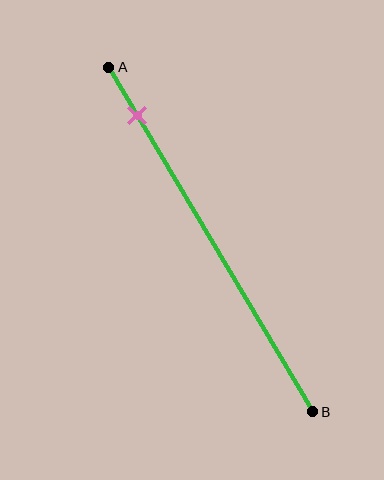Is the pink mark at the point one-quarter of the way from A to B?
No, the mark is at about 15% from A, not at the 25% one-quarter point.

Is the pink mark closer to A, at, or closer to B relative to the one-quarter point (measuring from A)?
The pink mark is closer to point A than the one-quarter point of segment AB.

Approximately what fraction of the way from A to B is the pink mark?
The pink mark is approximately 15% of the way from A to B.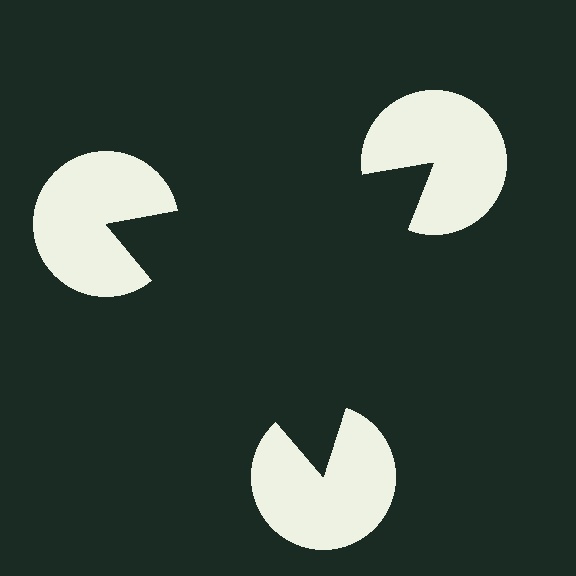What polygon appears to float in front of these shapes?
An illusory triangle — its edges are inferred from the aligned wedge cuts in the pac-man discs, not physically drawn.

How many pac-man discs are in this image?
There are 3 — one at each vertex of the illusory triangle.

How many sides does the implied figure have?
3 sides.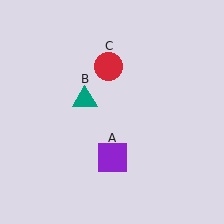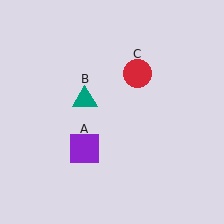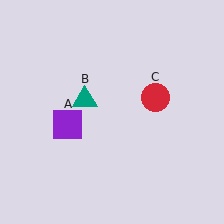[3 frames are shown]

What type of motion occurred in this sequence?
The purple square (object A), red circle (object C) rotated clockwise around the center of the scene.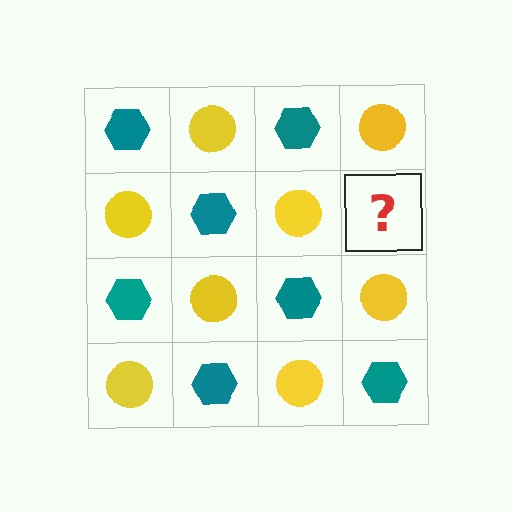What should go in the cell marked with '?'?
The missing cell should contain a teal hexagon.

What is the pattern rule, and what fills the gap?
The rule is that it alternates teal hexagon and yellow circle in a checkerboard pattern. The gap should be filled with a teal hexagon.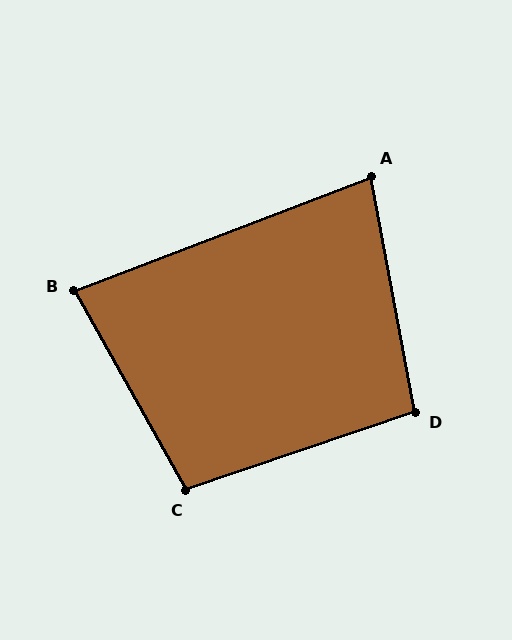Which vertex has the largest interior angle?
C, at approximately 100 degrees.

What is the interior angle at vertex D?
Approximately 98 degrees (obtuse).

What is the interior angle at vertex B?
Approximately 82 degrees (acute).